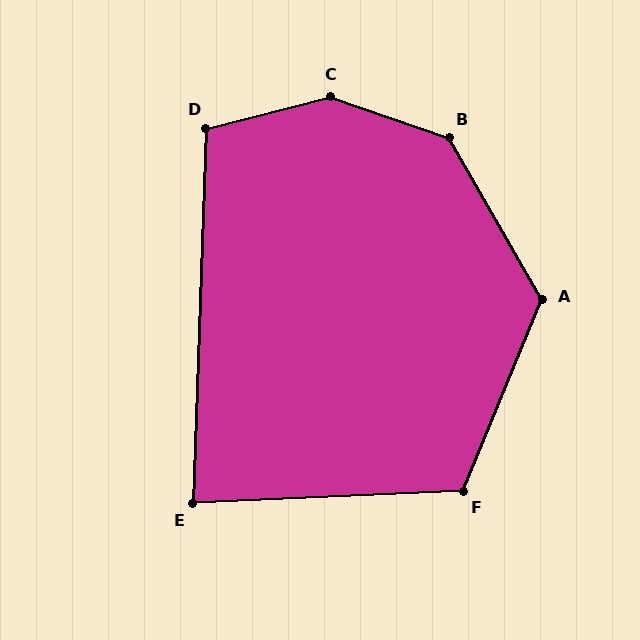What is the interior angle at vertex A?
Approximately 128 degrees (obtuse).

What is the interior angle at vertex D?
Approximately 106 degrees (obtuse).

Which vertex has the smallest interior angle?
E, at approximately 86 degrees.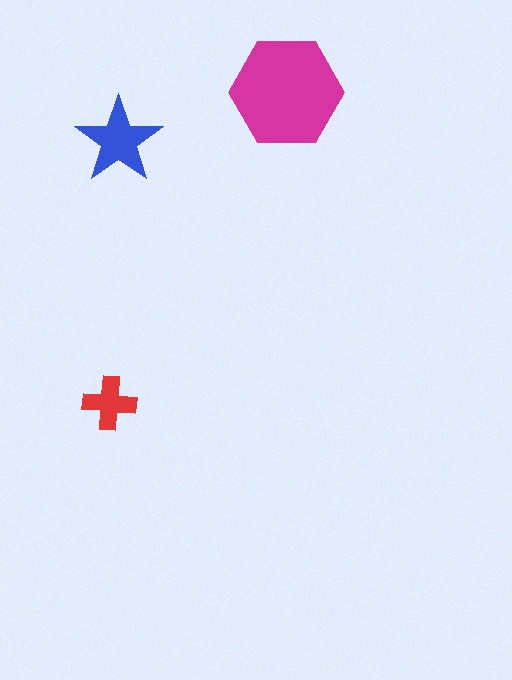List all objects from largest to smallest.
The magenta hexagon, the blue star, the red cross.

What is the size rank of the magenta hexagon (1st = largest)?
1st.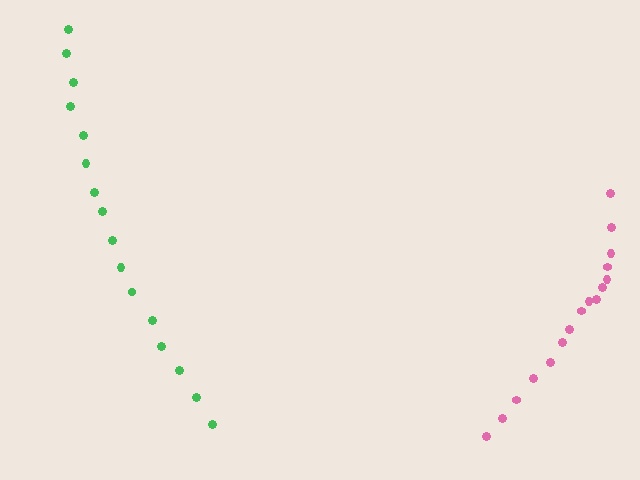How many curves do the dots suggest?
There are 2 distinct paths.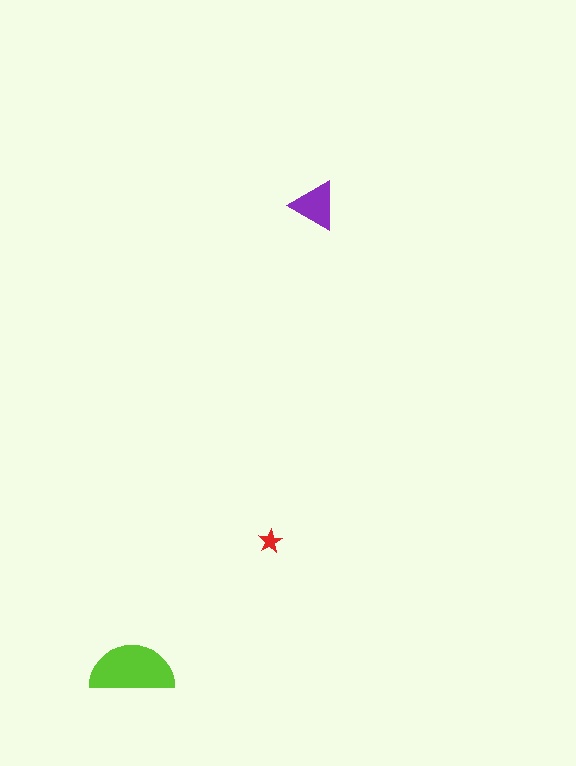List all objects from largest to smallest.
The lime semicircle, the purple triangle, the red star.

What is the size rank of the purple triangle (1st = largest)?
2nd.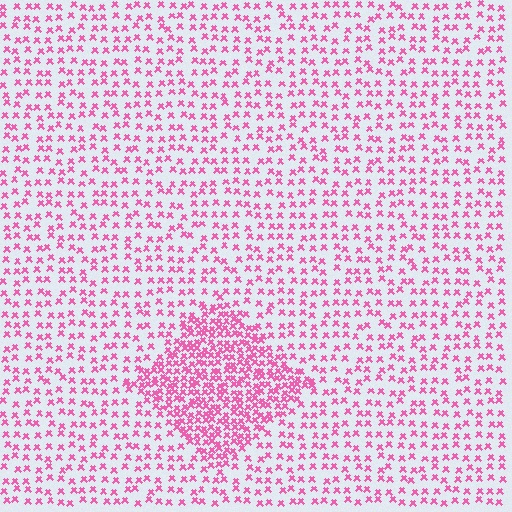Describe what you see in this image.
The image contains small pink elements arranged at two different densities. A diamond-shaped region is visible where the elements are more densely packed than the surrounding area.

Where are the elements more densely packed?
The elements are more densely packed inside the diamond boundary.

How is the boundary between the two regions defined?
The boundary is defined by a change in element density (approximately 2.3x ratio). All elements are the same color, size, and shape.